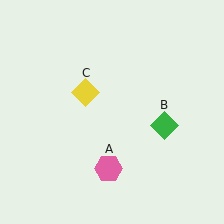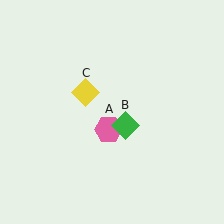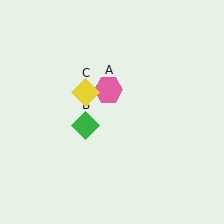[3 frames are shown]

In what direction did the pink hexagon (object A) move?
The pink hexagon (object A) moved up.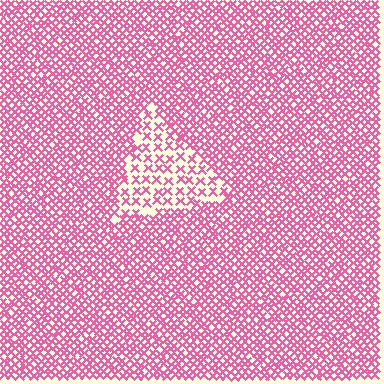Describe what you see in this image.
The image contains small pink elements arranged at two different densities. A triangle-shaped region is visible where the elements are less densely packed than the surrounding area.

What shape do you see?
I see a triangle.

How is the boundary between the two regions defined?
The boundary is defined by a change in element density (approximately 2.1x ratio). All elements are the same color, size, and shape.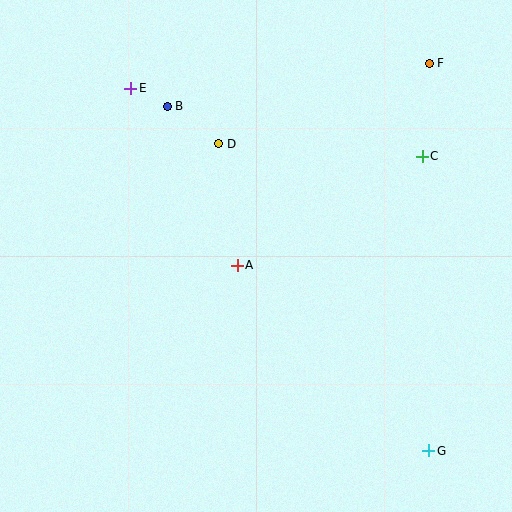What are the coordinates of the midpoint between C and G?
The midpoint between C and G is at (425, 303).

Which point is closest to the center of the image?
Point A at (237, 265) is closest to the center.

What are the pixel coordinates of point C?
Point C is at (422, 156).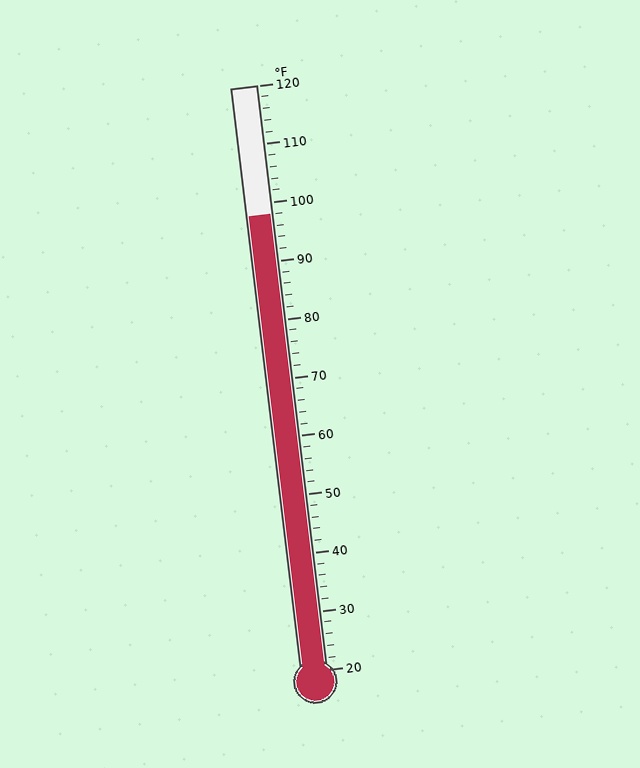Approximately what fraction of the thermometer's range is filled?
The thermometer is filled to approximately 80% of its range.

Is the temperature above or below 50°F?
The temperature is above 50°F.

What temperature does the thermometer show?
The thermometer shows approximately 98°F.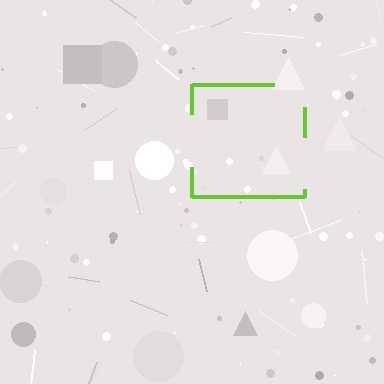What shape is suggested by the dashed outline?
The dashed outline suggests a square.